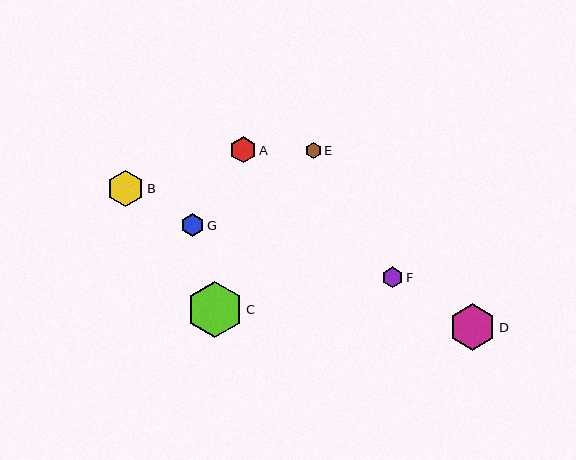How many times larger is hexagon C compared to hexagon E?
Hexagon C is approximately 3.5 times the size of hexagon E.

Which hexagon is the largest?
Hexagon C is the largest with a size of approximately 56 pixels.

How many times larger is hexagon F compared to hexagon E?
Hexagon F is approximately 1.3 times the size of hexagon E.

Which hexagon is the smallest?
Hexagon E is the smallest with a size of approximately 16 pixels.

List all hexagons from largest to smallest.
From largest to smallest: C, D, B, A, G, F, E.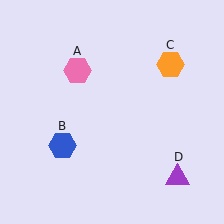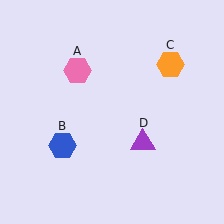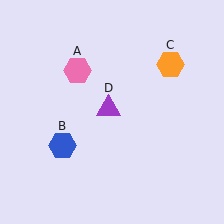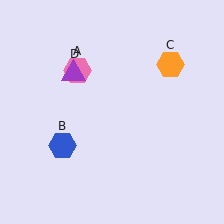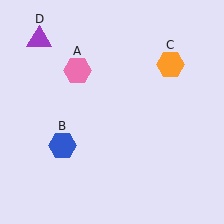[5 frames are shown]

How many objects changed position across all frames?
1 object changed position: purple triangle (object D).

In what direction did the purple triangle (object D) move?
The purple triangle (object D) moved up and to the left.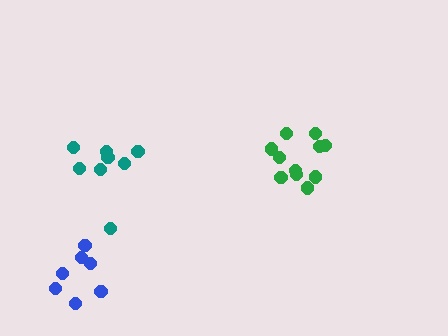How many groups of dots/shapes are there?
There are 3 groups.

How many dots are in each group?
Group 1: 8 dots, Group 2: 11 dots, Group 3: 7 dots (26 total).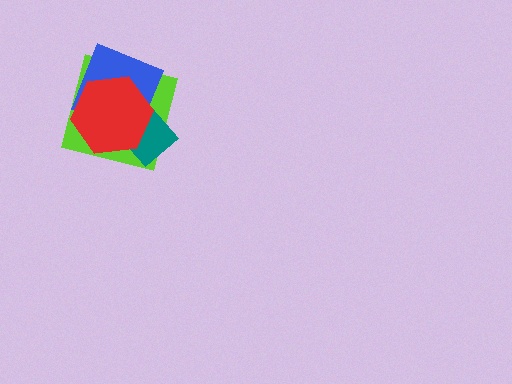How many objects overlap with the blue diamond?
3 objects overlap with the blue diamond.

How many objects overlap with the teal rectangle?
3 objects overlap with the teal rectangle.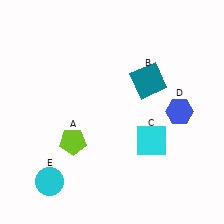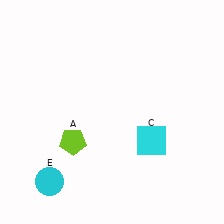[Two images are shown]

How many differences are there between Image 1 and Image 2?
There are 2 differences between the two images.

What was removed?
The blue hexagon (D), the teal square (B) were removed in Image 2.